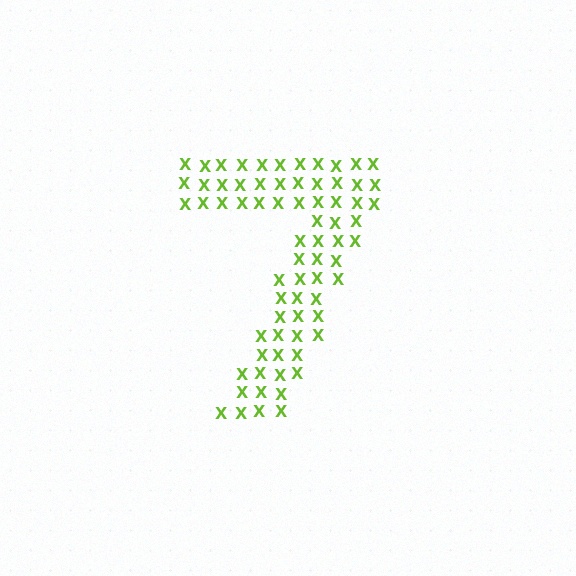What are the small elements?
The small elements are letter X's.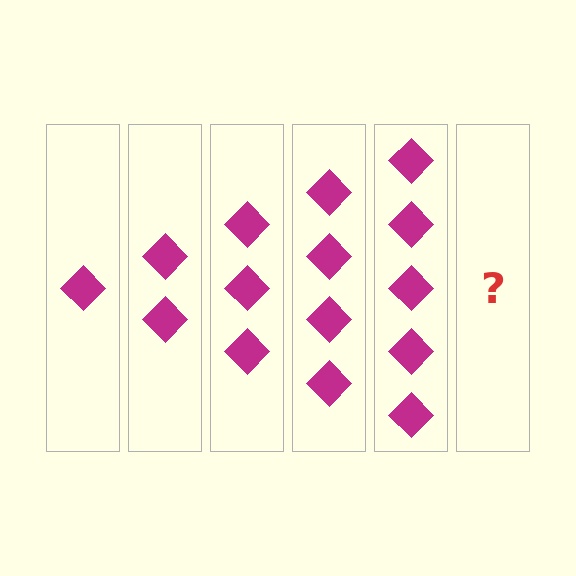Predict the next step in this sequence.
The next step is 6 diamonds.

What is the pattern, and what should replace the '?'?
The pattern is that each step adds one more diamond. The '?' should be 6 diamonds.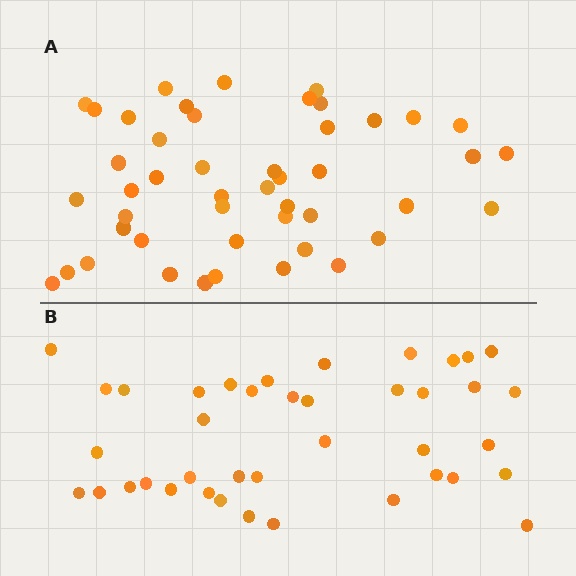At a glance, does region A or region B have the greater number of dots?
Region A (the top region) has more dots.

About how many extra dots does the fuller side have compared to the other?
Region A has roughly 8 or so more dots than region B.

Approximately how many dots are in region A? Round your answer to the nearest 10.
About 50 dots. (The exact count is 47, which rounds to 50.)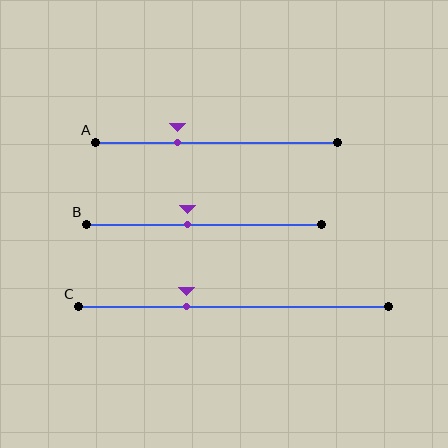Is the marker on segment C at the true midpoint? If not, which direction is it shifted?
No, the marker on segment C is shifted to the left by about 15% of the segment length.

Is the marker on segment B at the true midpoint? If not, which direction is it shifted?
No, the marker on segment B is shifted to the left by about 7% of the segment length.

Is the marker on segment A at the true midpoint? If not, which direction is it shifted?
No, the marker on segment A is shifted to the left by about 16% of the segment length.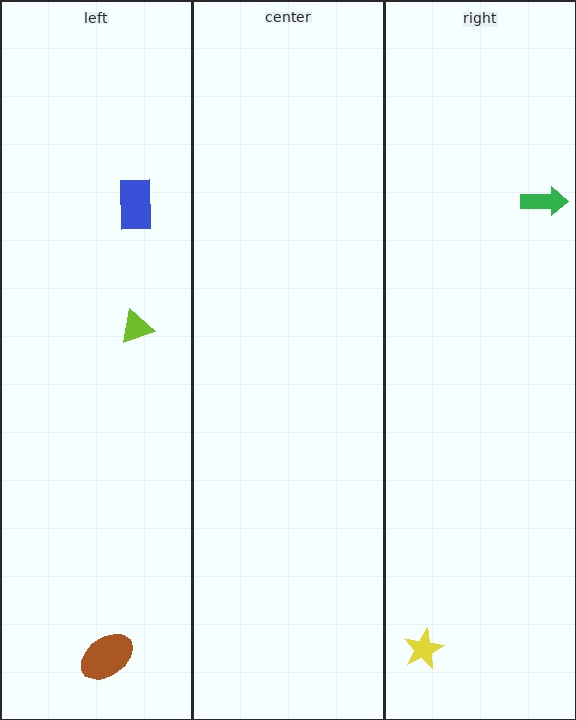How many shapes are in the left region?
3.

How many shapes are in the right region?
2.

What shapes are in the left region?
The blue rectangle, the brown ellipse, the lime triangle.